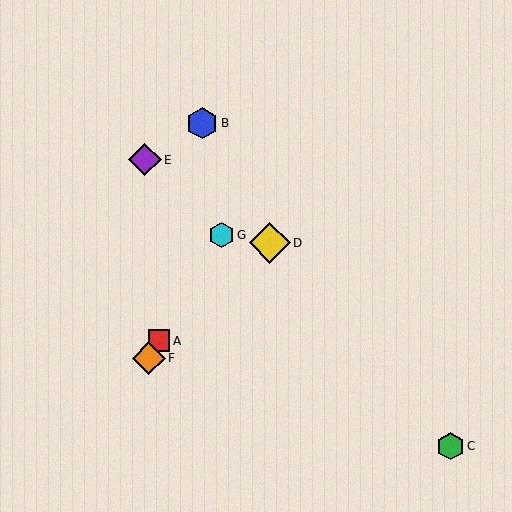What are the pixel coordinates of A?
Object A is at (159, 341).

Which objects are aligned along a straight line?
Objects A, F, G are aligned along a straight line.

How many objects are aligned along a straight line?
3 objects (A, F, G) are aligned along a straight line.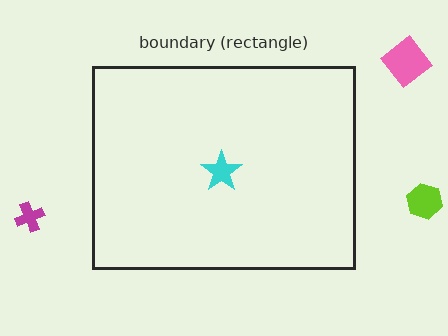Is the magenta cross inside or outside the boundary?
Outside.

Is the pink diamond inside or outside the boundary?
Outside.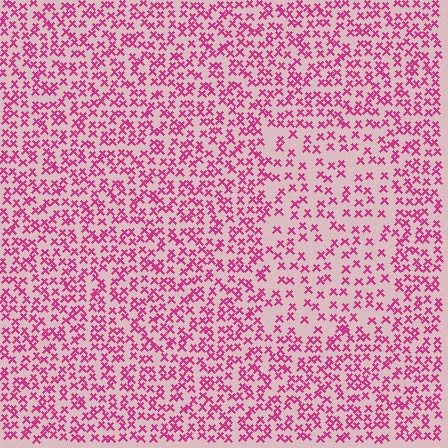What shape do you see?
I see a rectangle.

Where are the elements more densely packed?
The elements are more densely packed outside the rectangle boundary.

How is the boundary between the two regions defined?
The boundary is defined by a change in element density (approximately 1.7x ratio). All elements are the same color, size, and shape.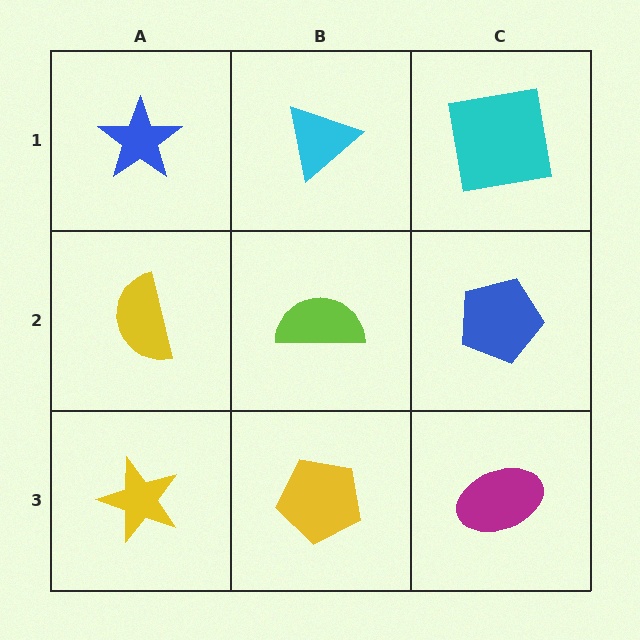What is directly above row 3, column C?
A blue pentagon.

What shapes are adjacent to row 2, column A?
A blue star (row 1, column A), a yellow star (row 3, column A), a lime semicircle (row 2, column B).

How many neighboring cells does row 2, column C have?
3.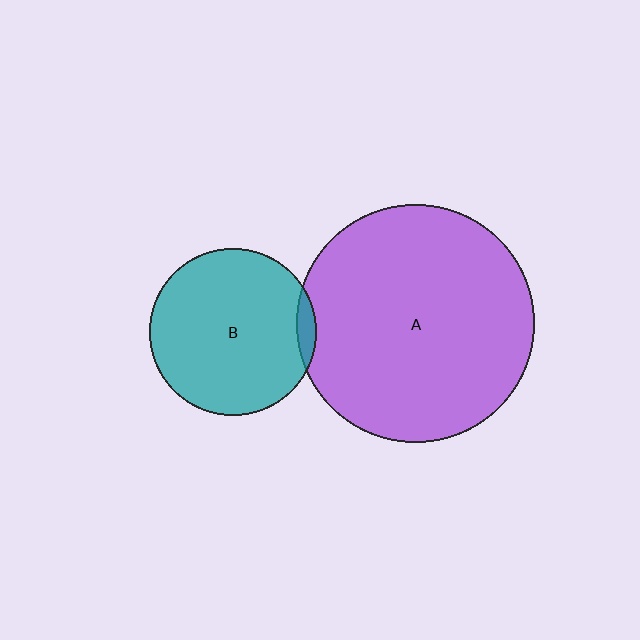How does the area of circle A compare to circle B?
Approximately 2.0 times.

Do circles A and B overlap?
Yes.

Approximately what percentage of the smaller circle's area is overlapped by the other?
Approximately 5%.